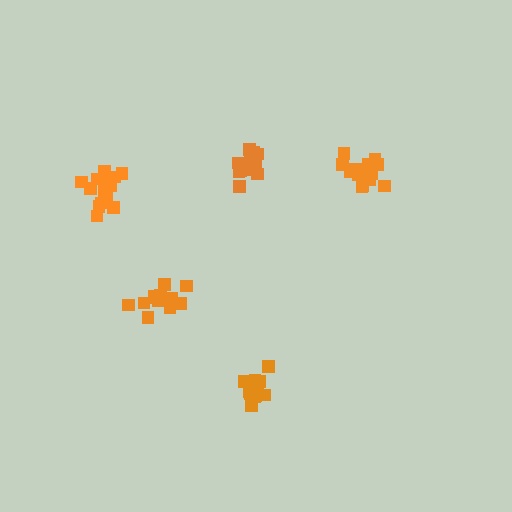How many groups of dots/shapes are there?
There are 5 groups.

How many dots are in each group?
Group 1: 13 dots, Group 2: 15 dots, Group 3: 17 dots, Group 4: 13 dots, Group 5: 19 dots (77 total).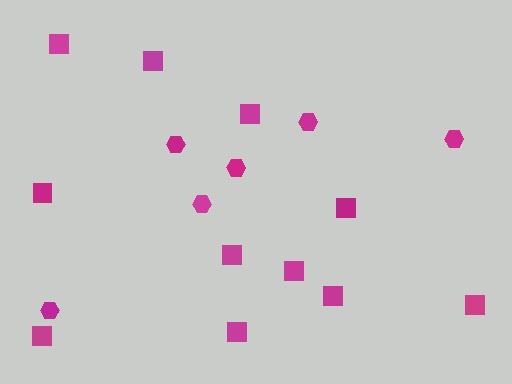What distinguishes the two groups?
There are 2 groups: one group of squares (11) and one group of hexagons (6).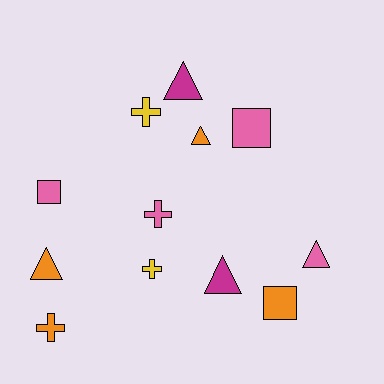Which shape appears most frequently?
Triangle, with 5 objects.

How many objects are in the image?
There are 12 objects.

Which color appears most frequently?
Orange, with 4 objects.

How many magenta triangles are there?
There are 2 magenta triangles.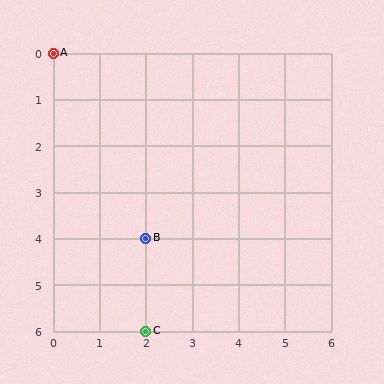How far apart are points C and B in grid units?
Points C and B are 2 rows apart.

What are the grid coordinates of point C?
Point C is at grid coordinates (2, 6).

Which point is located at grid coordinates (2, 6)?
Point C is at (2, 6).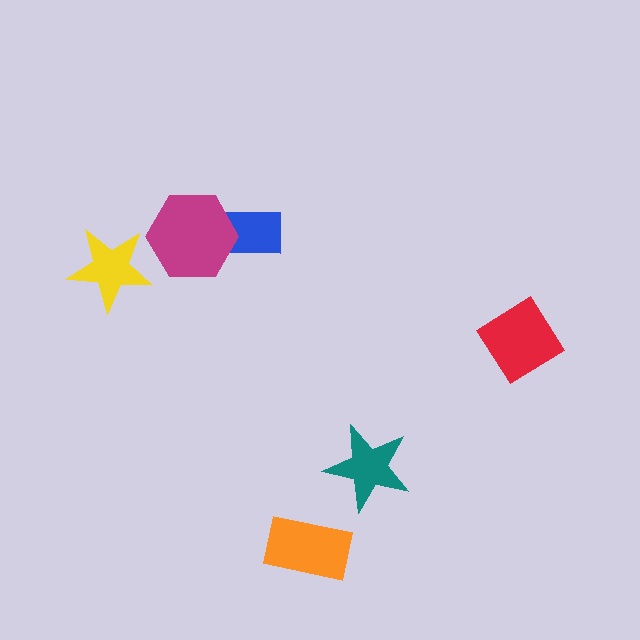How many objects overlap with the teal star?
0 objects overlap with the teal star.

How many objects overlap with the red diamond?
0 objects overlap with the red diamond.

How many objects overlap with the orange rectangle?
0 objects overlap with the orange rectangle.